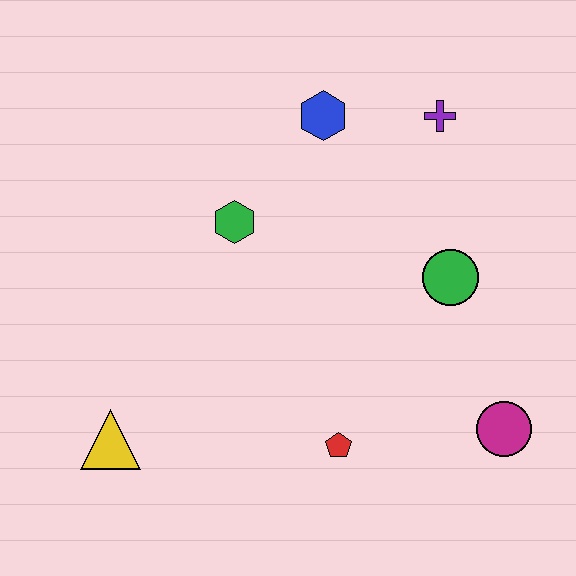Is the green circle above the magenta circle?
Yes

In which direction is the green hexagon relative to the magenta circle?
The green hexagon is to the left of the magenta circle.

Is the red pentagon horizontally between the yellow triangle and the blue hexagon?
No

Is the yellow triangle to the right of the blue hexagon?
No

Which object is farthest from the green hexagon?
The magenta circle is farthest from the green hexagon.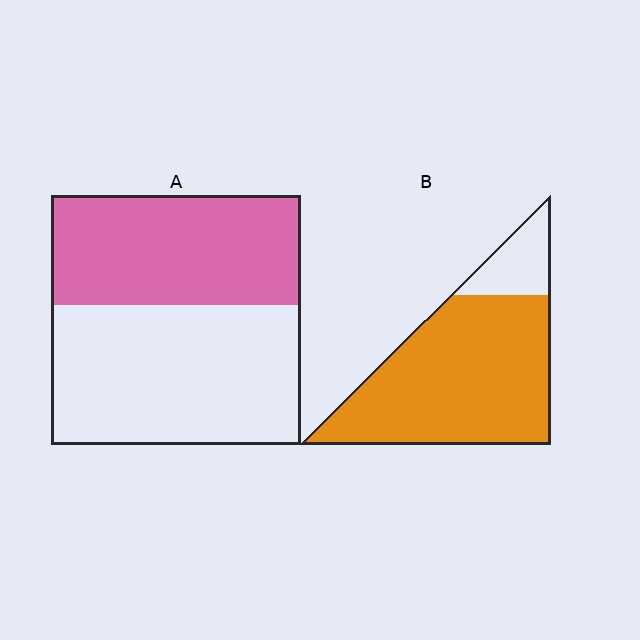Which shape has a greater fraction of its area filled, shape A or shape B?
Shape B.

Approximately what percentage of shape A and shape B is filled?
A is approximately 45% and B is approximately 85%.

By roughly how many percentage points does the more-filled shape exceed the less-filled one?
By roughly 40 percentage points (B over A).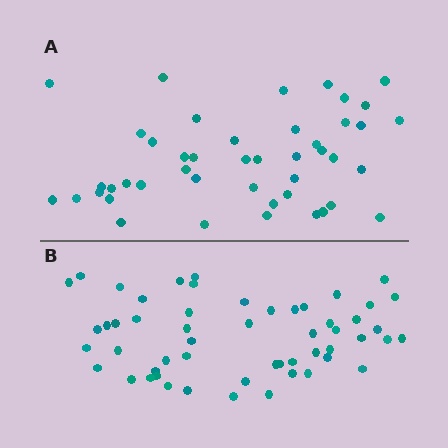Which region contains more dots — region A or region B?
Region B (the bottom region) has more dots.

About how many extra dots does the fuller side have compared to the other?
Region B has roughly 8 or so more dots than region A.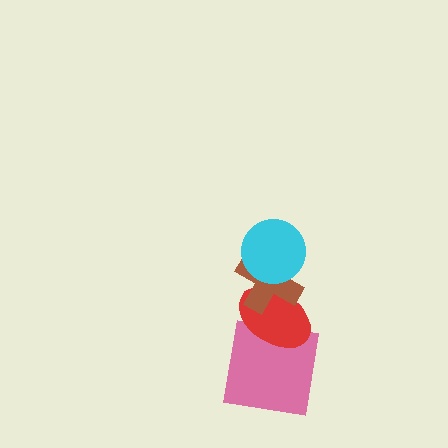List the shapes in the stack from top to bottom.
From top to bottom: the cyan circle, the brown cross, the red ellipse, the pink square.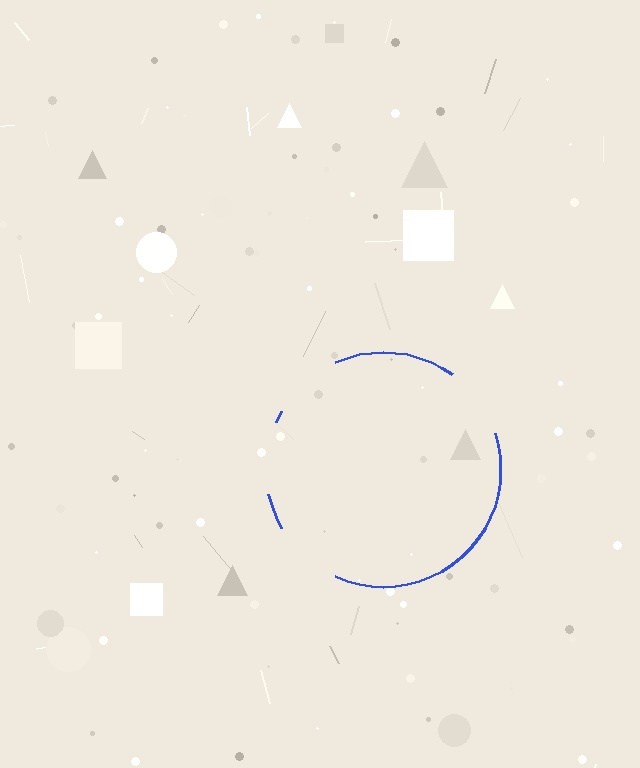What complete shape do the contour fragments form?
The contour fragments form a circle.